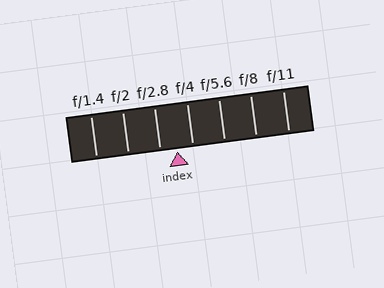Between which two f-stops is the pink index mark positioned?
The index mark is between f/2.8 and f/4.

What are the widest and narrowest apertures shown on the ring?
The widest aperture shown is f/1.4 and the narrowest is f/11.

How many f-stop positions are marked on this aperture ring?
There are 7 f-stop positions marked.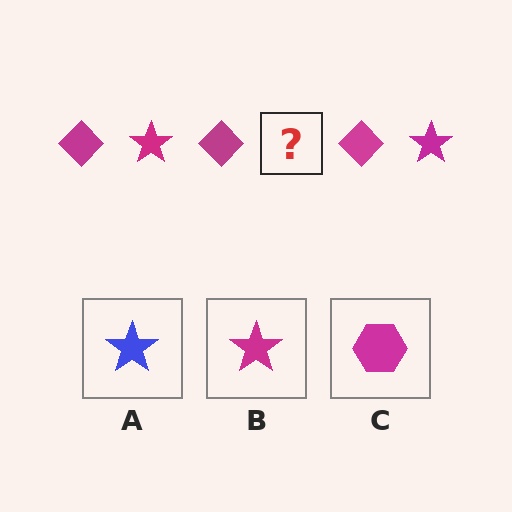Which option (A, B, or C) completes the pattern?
B.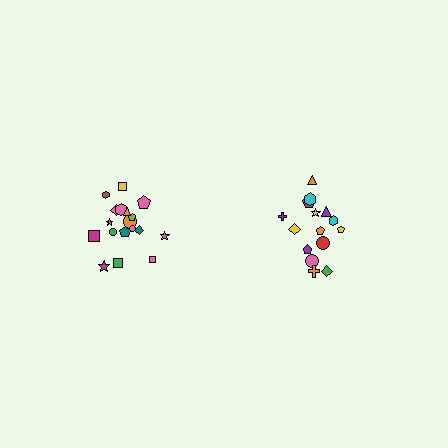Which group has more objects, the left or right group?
The left group.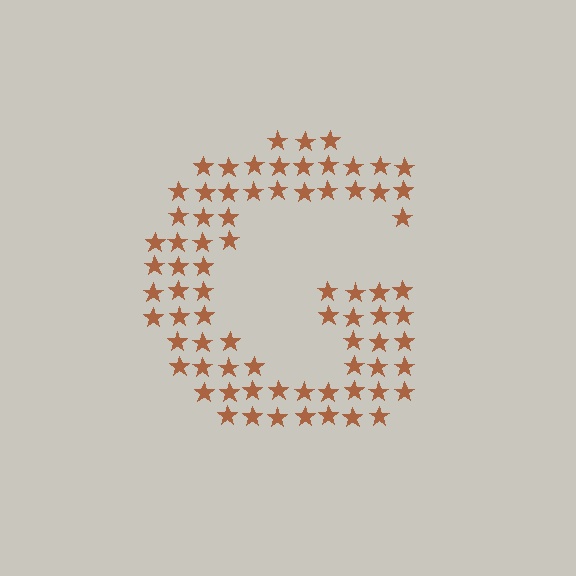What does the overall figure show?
The overall figure shows the letter G.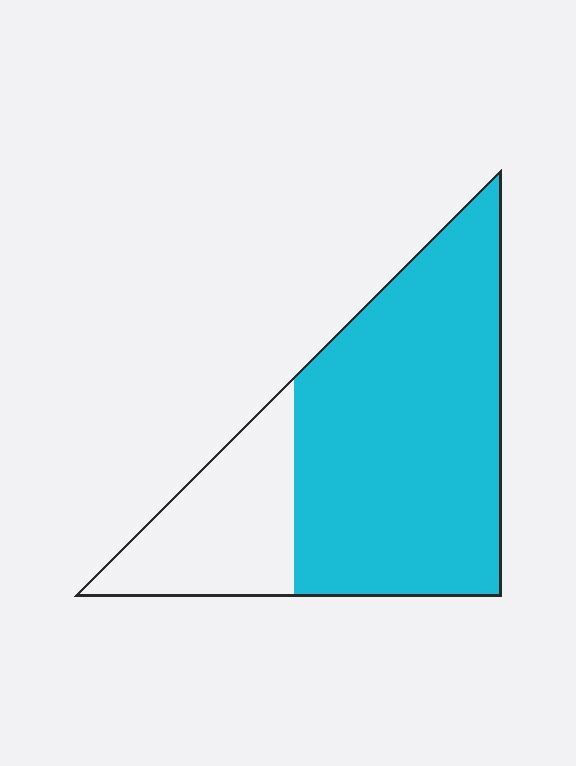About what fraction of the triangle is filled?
About three quarters (3/4).